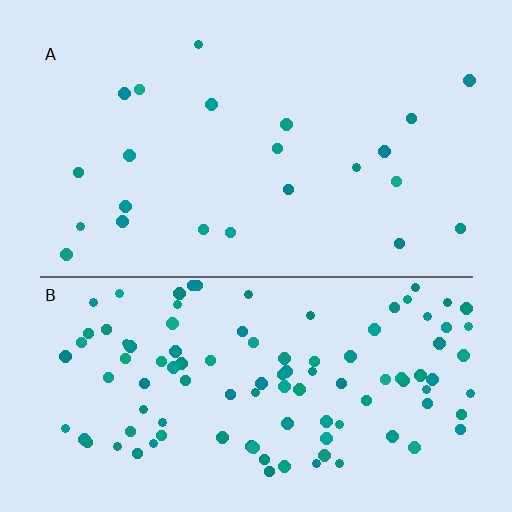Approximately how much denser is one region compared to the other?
Approximately 4.7× — region B over region A.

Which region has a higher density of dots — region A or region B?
B (the bottom).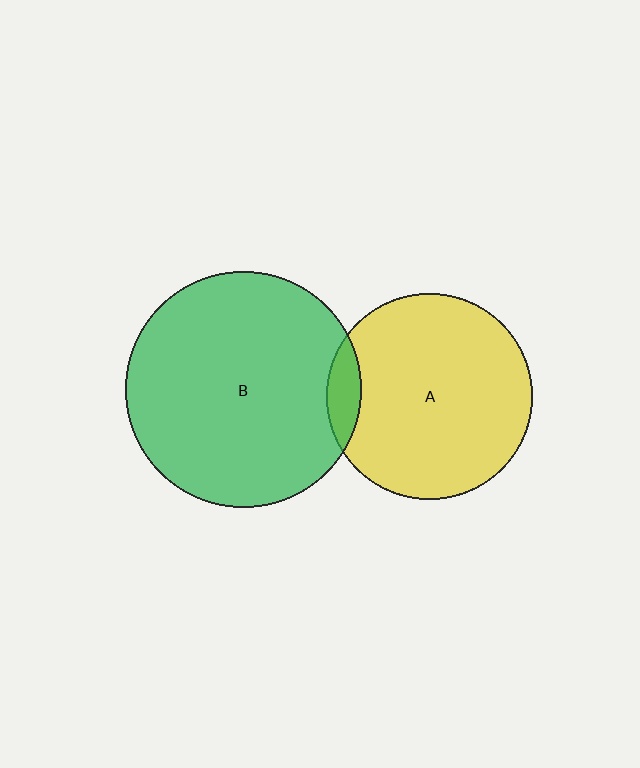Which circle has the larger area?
Circle B (green).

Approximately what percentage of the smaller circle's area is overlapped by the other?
Approximately 10%.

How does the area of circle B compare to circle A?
Approximately 1.3 times.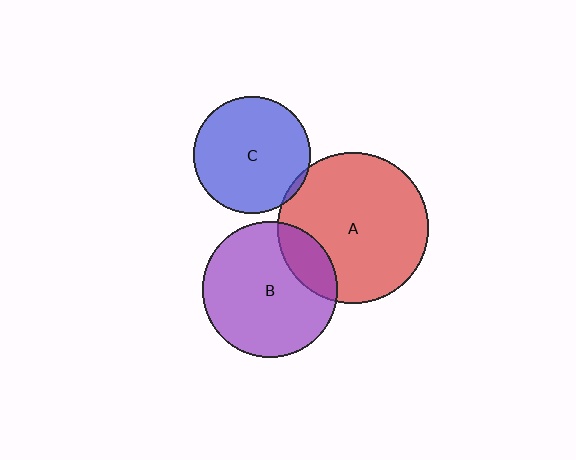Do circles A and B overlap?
Yes.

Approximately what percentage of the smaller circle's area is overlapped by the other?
Approximately 20%.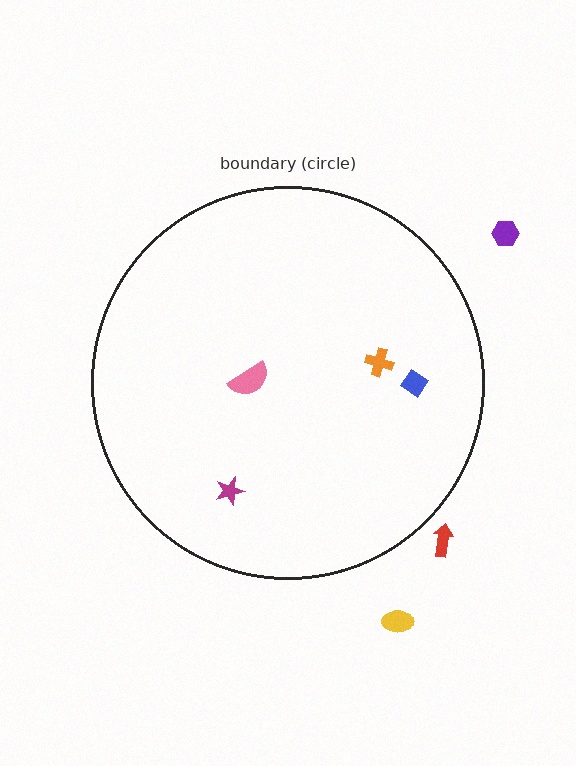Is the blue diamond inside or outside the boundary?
Inside.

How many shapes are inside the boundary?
4 inside, 3 outside.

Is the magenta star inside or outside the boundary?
Inside.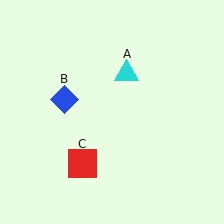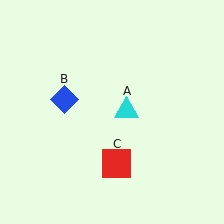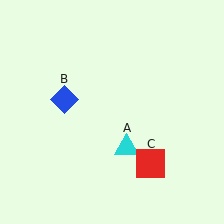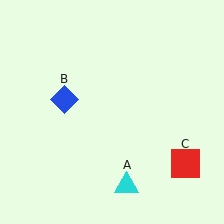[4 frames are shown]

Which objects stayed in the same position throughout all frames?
Blue diamond (object B) remained stationary.